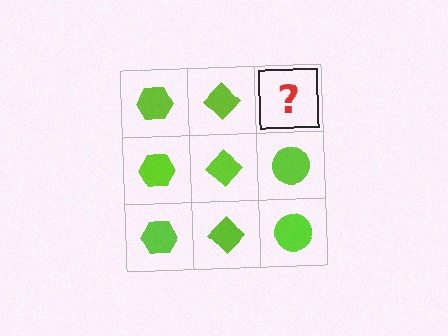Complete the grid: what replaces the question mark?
The question mark should be replaced with a lime circle.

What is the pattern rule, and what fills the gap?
The rule is that each column has a consistent shape. The gap should be filled with a lime circle.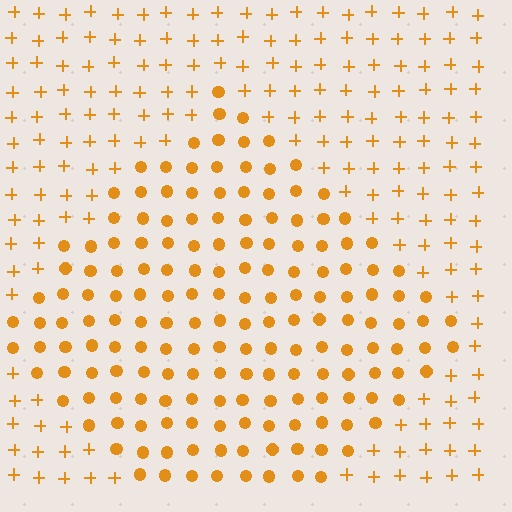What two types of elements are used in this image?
The image uses circles inside the diamond region and plus signs outside it.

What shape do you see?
I see a diamond.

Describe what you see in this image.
The image is filled with small orange elements arranged in a uniform grid. A diamond-shaped region contains circles, while the surrounding area contains plus signs. The boundary is defined purely by the change in element shape.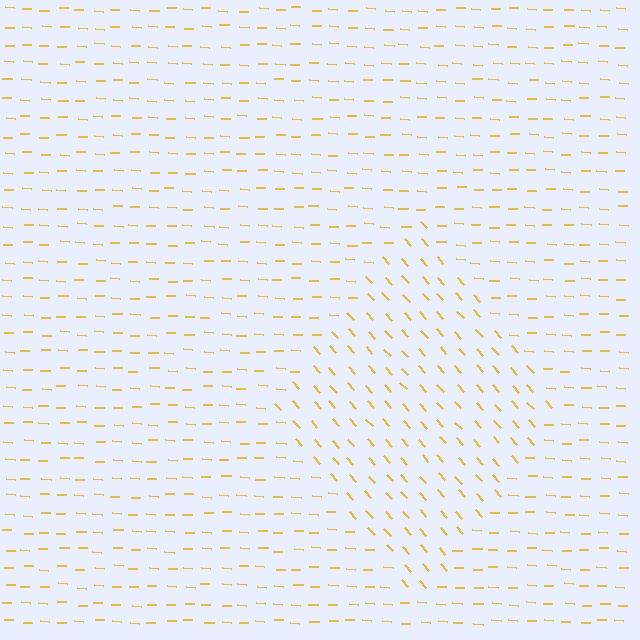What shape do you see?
I see a diamond.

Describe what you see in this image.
The image is filled with small yellow line segments. A diamond region in the image has lines oriented differently from the surrounding lines, creating a visible texture boundary.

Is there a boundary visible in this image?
Yes, there is a texture boundary formed by a change in line orientation.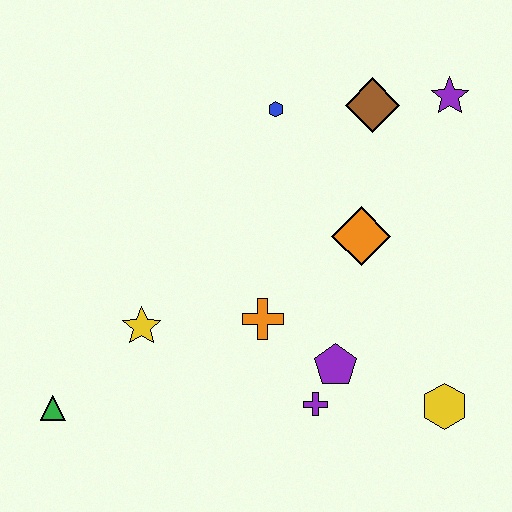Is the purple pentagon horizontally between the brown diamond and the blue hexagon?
Yes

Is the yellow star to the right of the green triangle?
Yes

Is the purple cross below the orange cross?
Yes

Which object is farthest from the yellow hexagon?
The green triangle is farthest from the yellow hexagon.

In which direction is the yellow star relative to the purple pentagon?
The yellow star is to the left of the purple pentagon.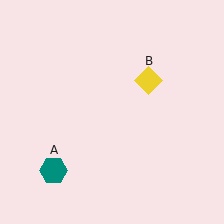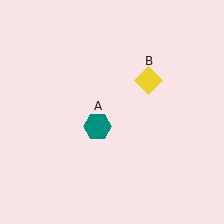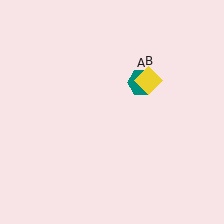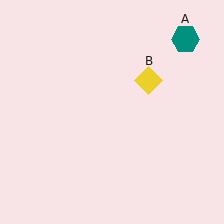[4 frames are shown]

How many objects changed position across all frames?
1 object changed position: teal hexagon (object A).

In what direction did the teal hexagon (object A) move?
The teal hexagon (object A) moved up and to the right.